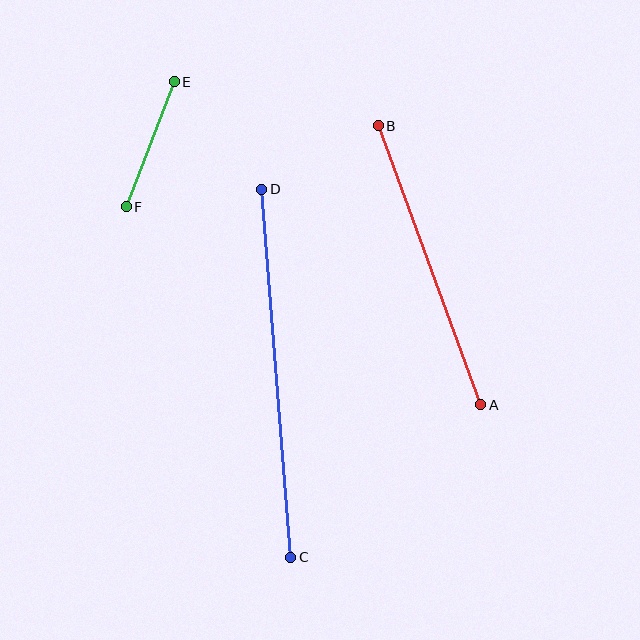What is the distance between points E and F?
The distance is approximately 133 pixels.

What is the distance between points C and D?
The distance is approximately 369 pixels.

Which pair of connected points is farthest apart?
Points C and D are farthest apart.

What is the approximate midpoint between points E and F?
The midpoint is at approximately (150, 144) pixels.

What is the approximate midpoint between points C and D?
The midpoint is at approximately (276, 373) pixels.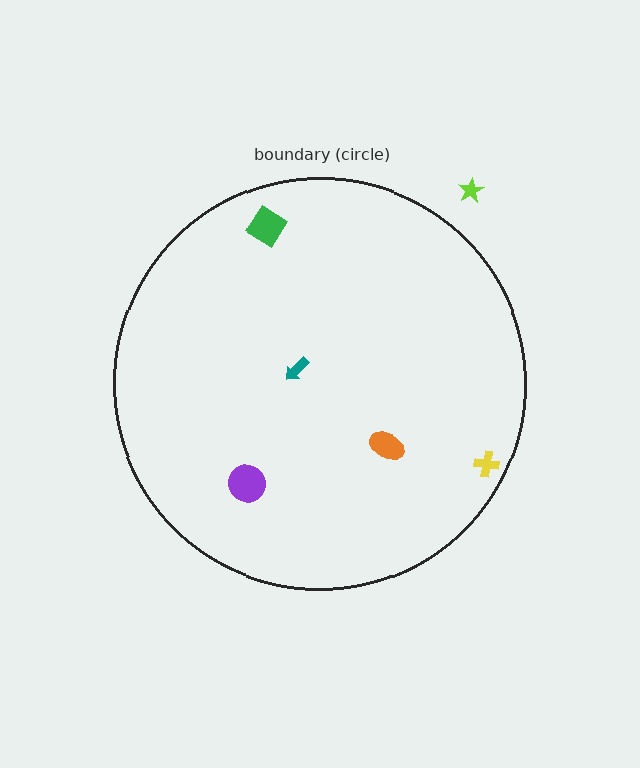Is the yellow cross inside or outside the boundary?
Inside.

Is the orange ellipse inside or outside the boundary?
Inside.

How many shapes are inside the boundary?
5 inside, 1 outside.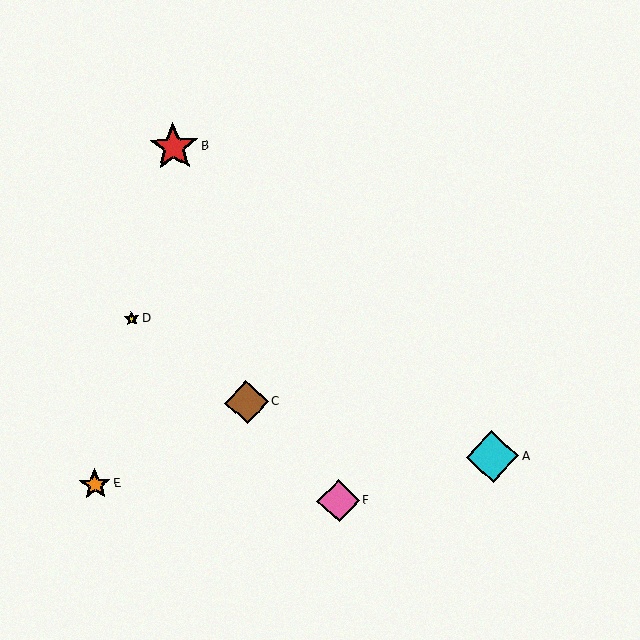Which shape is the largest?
The cyan diamond (labeled A) is the largest.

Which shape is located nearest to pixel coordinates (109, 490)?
The orange star (labeled E) at (95, 485) is nearest to that location.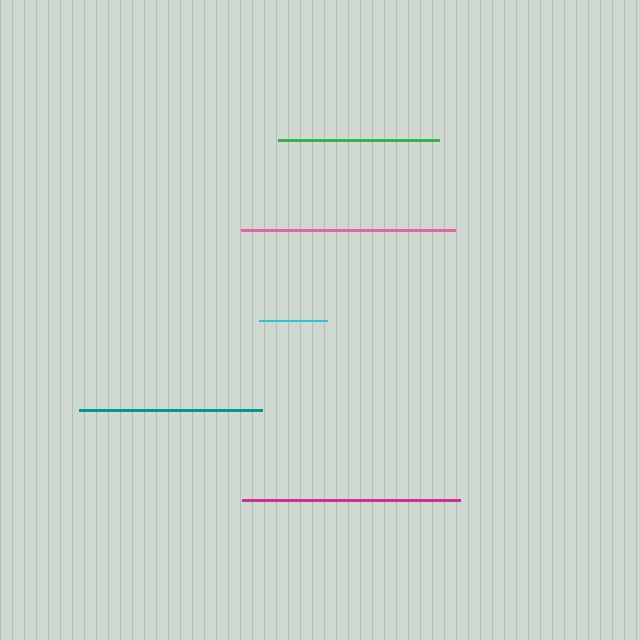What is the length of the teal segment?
The teal segment is approximately 182 pixels long.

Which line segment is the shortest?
The cyan line is the shortest at approximately 68 pixels.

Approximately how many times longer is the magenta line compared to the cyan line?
The magenta line is approximately 3.2 times the length of the cyan line.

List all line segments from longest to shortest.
From longest to shortest: magenta, pink, teal, green, cyan.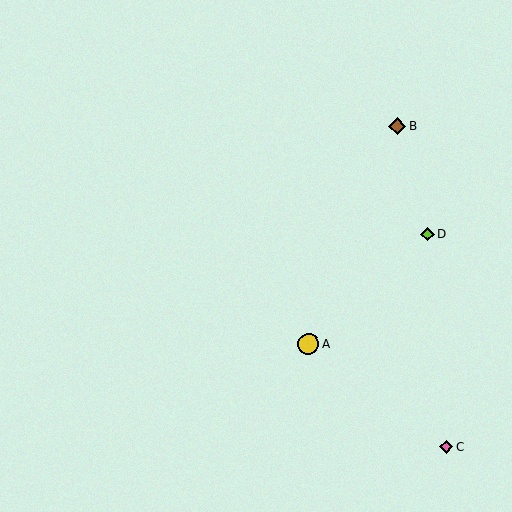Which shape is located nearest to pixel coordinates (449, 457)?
The pink diamond (labeled C) at (446, 447) is nearest to that location.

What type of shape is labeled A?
Shape A is a yellow circle.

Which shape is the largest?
The yellow circle (labeled A) is the largest.